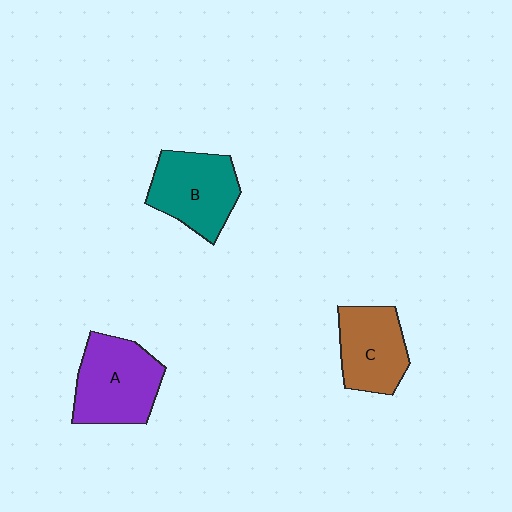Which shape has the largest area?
Shape A (purple).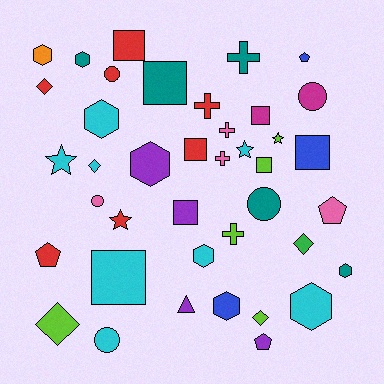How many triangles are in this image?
There is 1 triangle.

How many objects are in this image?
There are 40 objects.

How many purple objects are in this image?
There are 4 purple objects.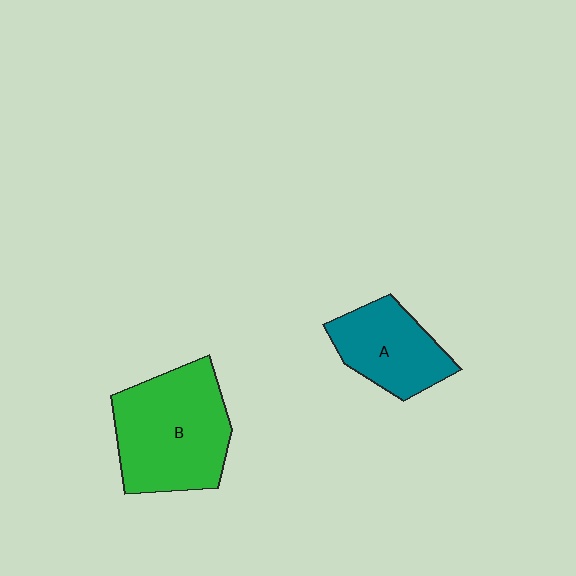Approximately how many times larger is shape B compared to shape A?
Approximately 1.6 times.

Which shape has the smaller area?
Shape A (teal).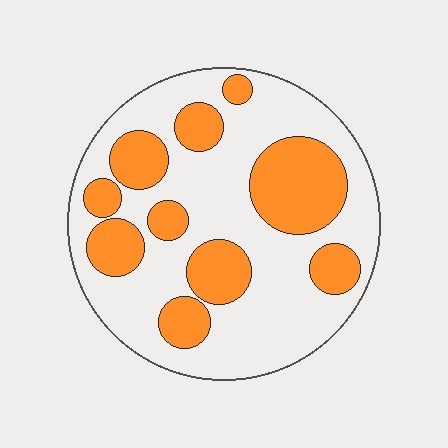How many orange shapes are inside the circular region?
10.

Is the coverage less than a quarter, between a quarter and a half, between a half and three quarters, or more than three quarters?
Between a quarter and a half.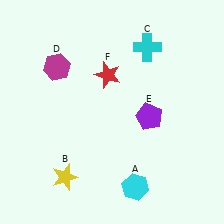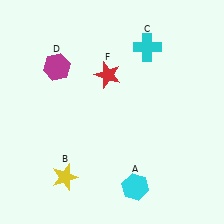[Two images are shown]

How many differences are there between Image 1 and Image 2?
There is 1 difference between the two images.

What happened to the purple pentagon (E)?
The purple pentagon (E) was removed in Image 2. It was in the bottom-right area of Image 1.